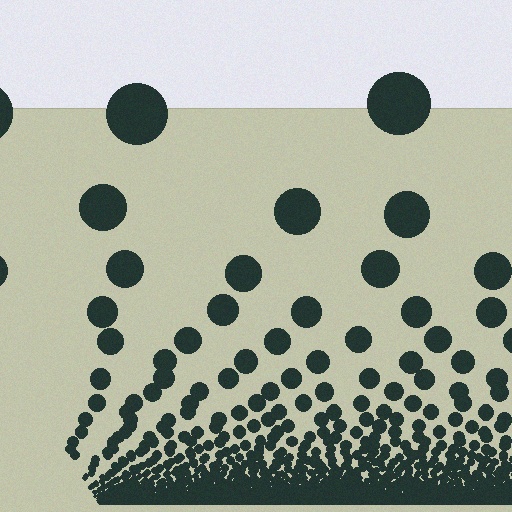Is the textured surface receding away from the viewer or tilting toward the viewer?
The surface appears to tilt toward the viewer. Texture elements get larger and sparser toward the top.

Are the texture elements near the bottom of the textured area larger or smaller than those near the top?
Smaller. The gradient is inverted — elements near the bottom are smaller and denser.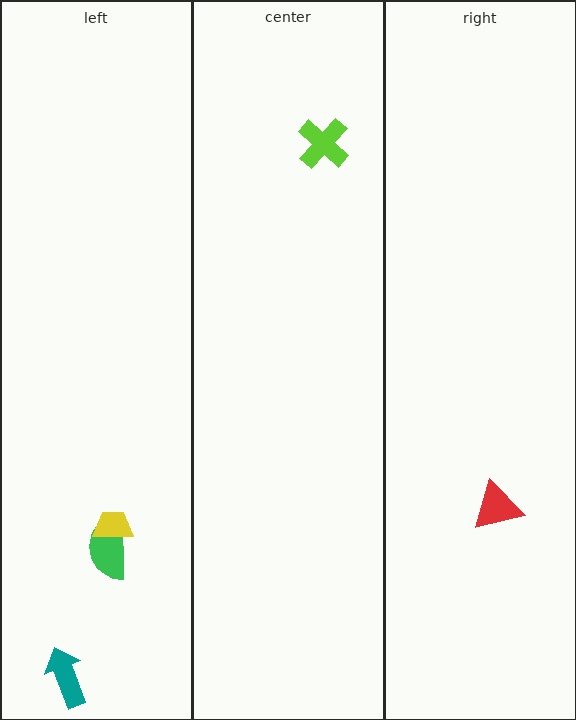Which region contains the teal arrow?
The left region.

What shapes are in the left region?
The teal arrow, the green semicircle, the yellow trapezoid.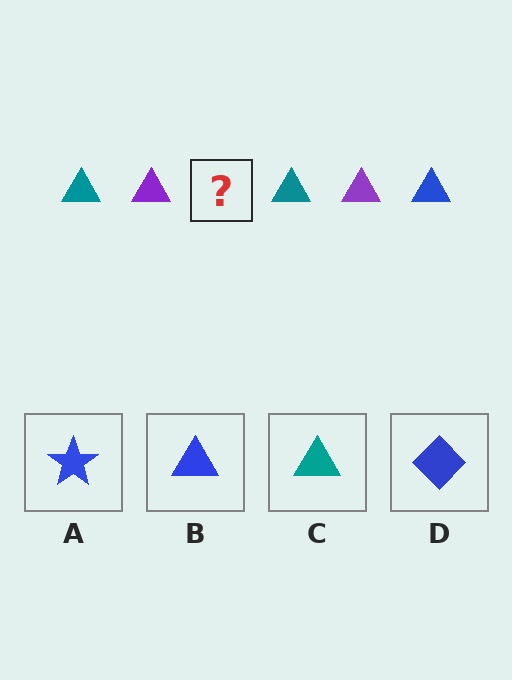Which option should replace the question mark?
Option B.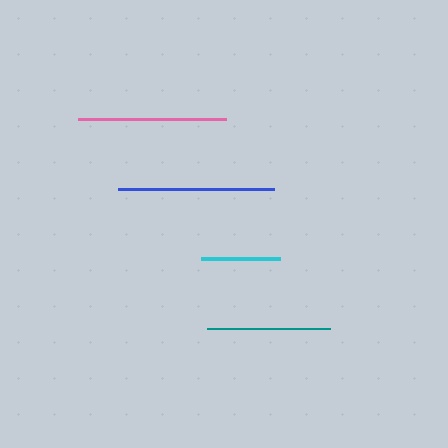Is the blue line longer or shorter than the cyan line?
The blue line is longer than the cyan line.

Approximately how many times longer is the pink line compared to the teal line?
The pink line is approximately 1.2 times the length of the teal line.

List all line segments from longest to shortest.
From longest to shortest: blue, pink, teal, cyan.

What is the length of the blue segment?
The blue segment is approximately 156 pixels long.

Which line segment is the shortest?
The cyan line is the shortest at approximately 78 pixels.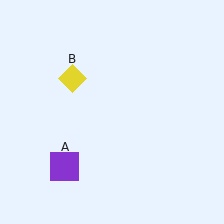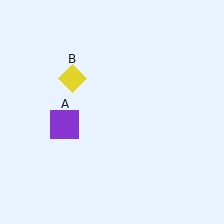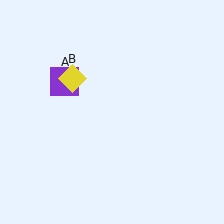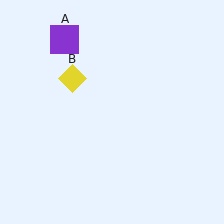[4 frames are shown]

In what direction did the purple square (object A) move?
The purple square (object A) moved up.